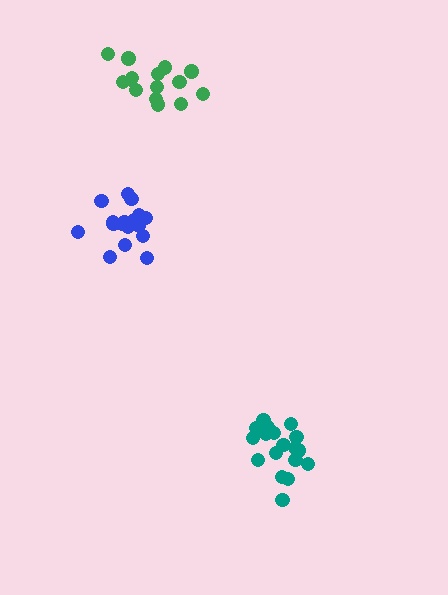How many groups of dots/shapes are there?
There are 3 groups.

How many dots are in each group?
Group 1: 18 dots, Group 2: 18 dots, Group 3: 15 dots (51 total).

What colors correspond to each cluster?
The clusters are colored: teal, blue, green.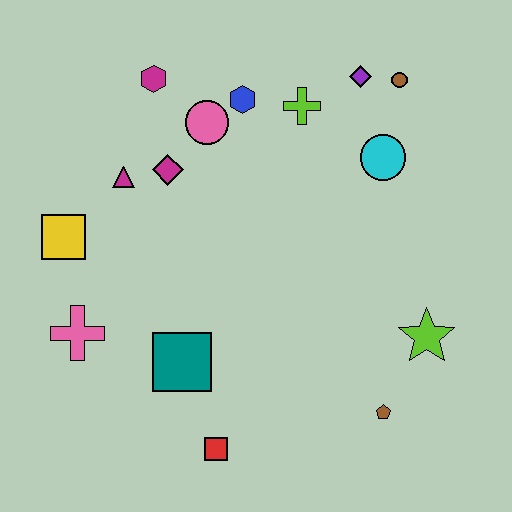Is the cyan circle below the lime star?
No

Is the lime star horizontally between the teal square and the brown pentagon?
No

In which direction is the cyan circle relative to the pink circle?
The cyan circle is to the right of the pink circle.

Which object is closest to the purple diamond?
The brown circle is closest to the purple diamond.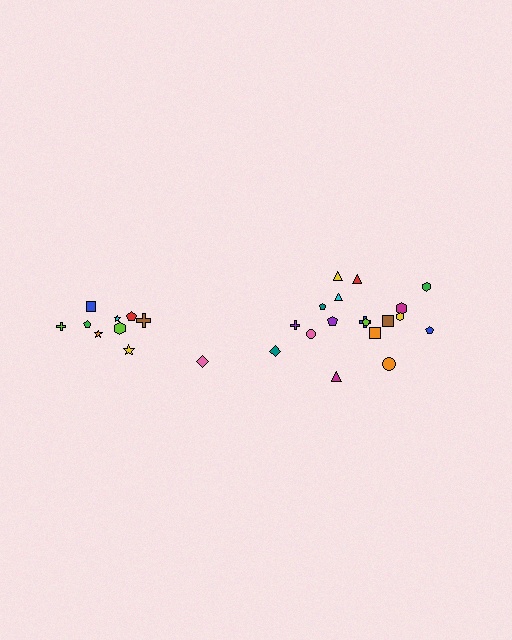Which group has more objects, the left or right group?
The right group.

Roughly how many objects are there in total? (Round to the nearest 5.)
Roughly 30 objects in total.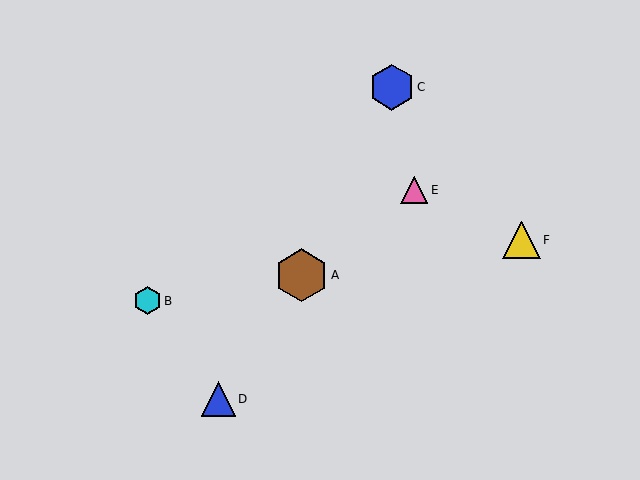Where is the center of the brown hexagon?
The center of the brown hexagon is at (301, 275).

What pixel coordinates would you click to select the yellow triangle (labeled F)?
Click at (521, 240) to select the yellow triangle F.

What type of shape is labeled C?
Shape C is a blue hexagon.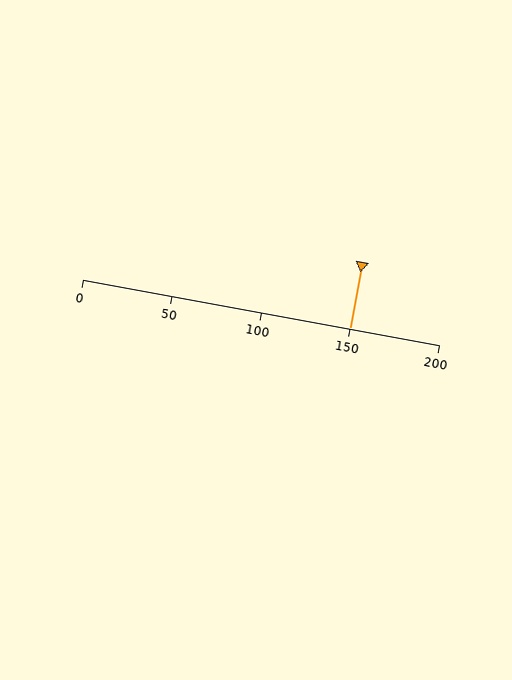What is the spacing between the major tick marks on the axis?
The major ticks are spaced 50 apart.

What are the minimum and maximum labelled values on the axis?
The axis runs from 0 to 200.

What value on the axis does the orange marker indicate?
The marker indicates approximately 150.